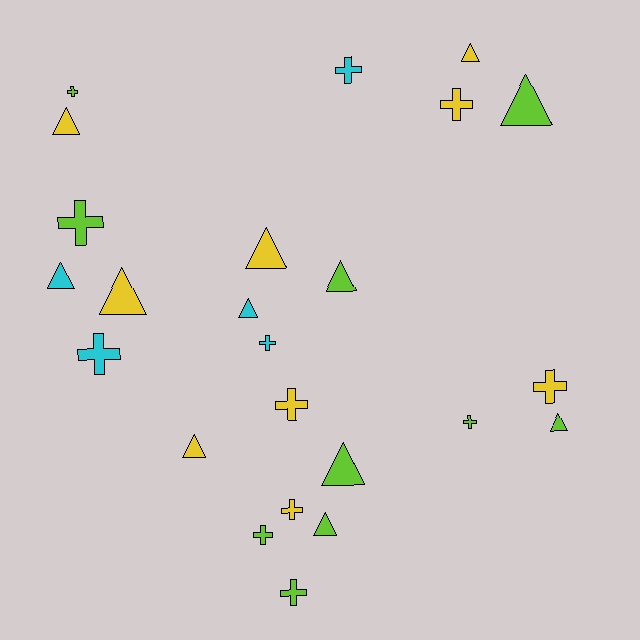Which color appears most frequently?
Lime, with 10 objects.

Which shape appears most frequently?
Cross, with 12 objects.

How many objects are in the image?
There are 24 objects.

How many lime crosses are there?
There are 5 lime crosses.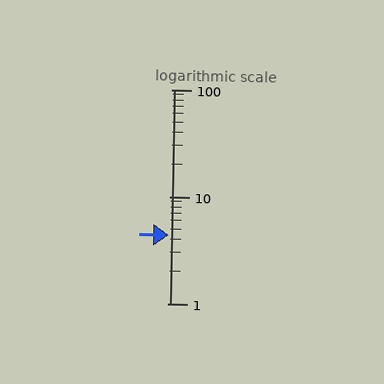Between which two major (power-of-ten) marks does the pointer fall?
The pointer is between 1 and 10.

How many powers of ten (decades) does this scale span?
The scale spans 2 decades, from 1 to 100.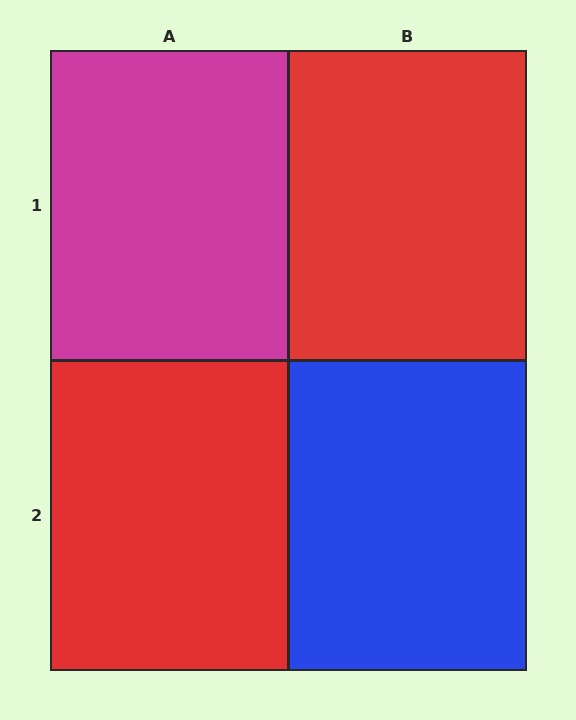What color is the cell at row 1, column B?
Red.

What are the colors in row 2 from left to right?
Red, blue.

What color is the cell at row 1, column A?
Magenta.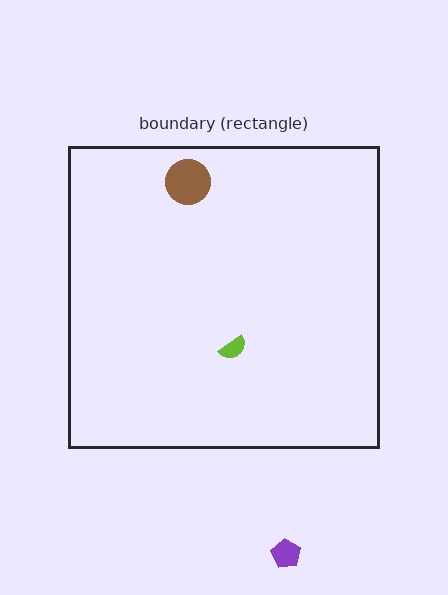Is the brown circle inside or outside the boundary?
Inside.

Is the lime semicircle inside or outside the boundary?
Inside.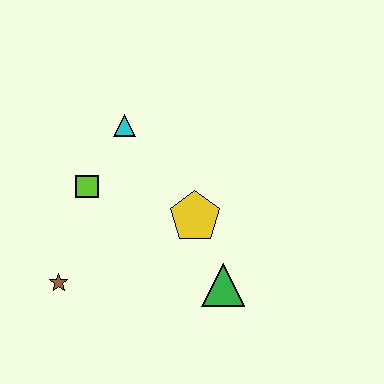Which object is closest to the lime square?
The cyan triangle is closest to the lime square.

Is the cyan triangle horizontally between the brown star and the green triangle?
Yes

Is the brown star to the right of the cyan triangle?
No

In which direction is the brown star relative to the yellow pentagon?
The brown star is to the left of the yellow pentagon.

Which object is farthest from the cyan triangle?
The green triangle is farthest from the cyan triangle.